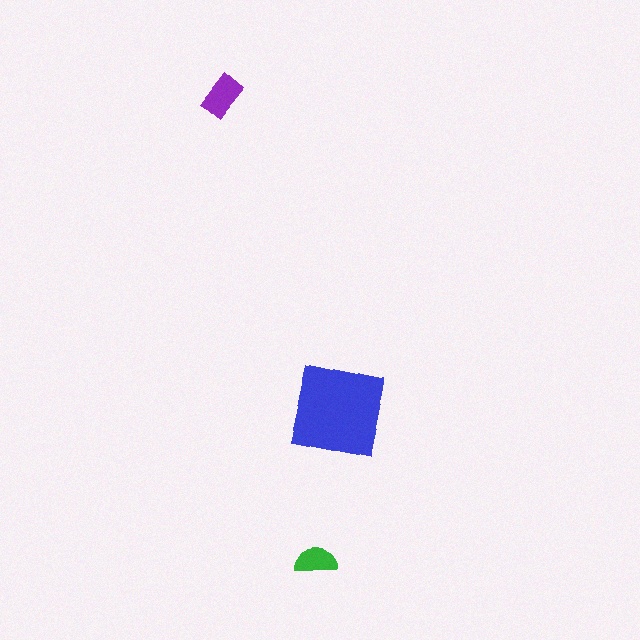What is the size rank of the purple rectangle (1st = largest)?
2nd.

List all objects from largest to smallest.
The blue square, the purple rectangle, the green semicircle.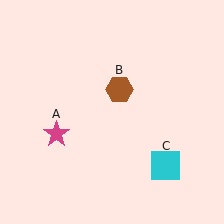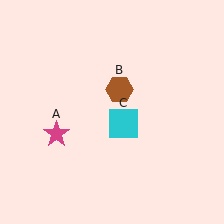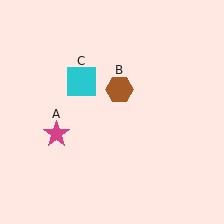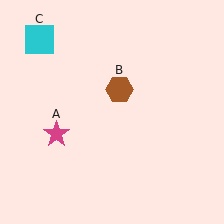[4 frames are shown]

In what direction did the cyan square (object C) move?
The cyan square (object C) moved up and to the left.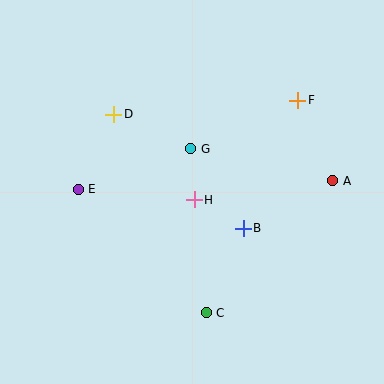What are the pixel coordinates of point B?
Point B is at (243, 228).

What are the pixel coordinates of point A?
Point A is at (333, 181).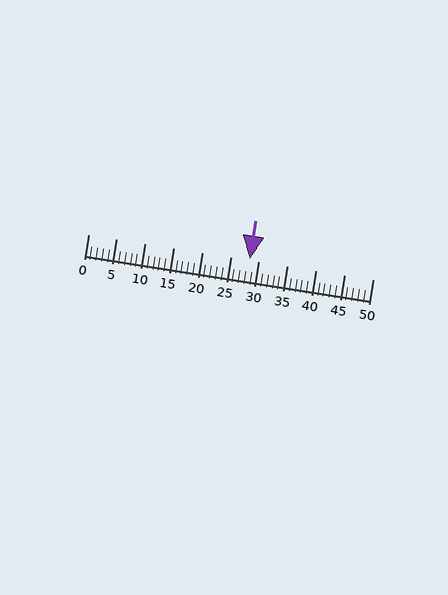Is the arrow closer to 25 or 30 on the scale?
The arrow is closer to 30.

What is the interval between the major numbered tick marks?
The major tick marks are spaced 5 units apart.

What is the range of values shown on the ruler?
The ruler shows values from 0 to 50.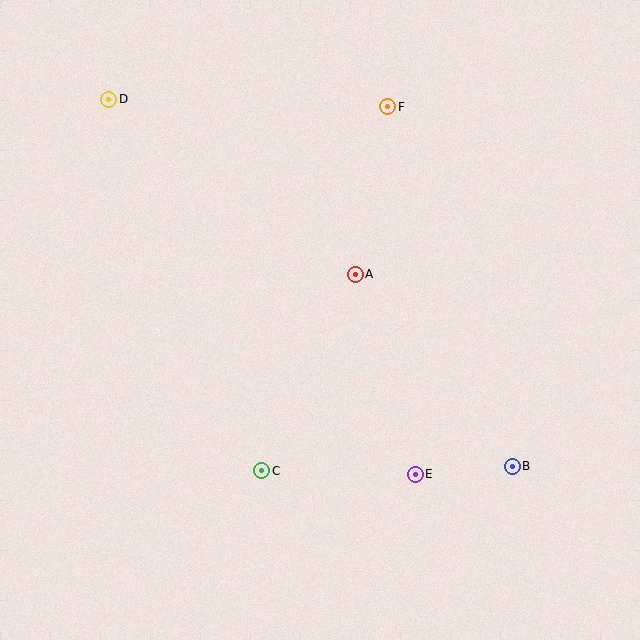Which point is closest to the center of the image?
Point A at (355, 274) is closest to the center.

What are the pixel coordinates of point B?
Point B is at (512, 466).